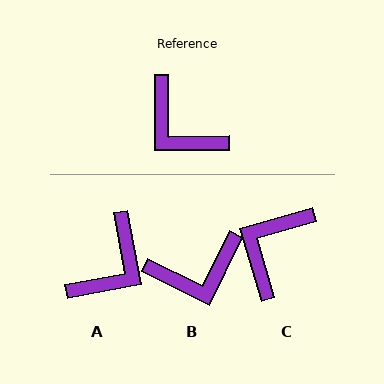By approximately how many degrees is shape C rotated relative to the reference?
Approximately 74 degrees clockwise.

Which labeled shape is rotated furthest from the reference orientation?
A, about 101 degrees away.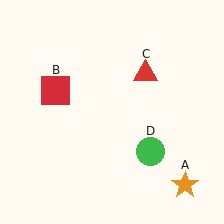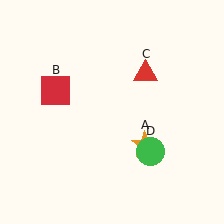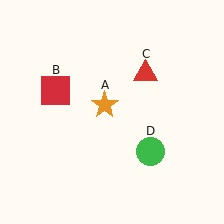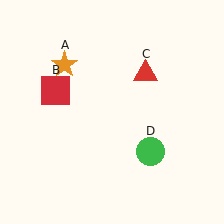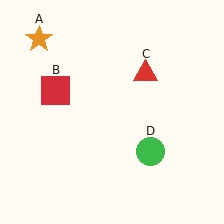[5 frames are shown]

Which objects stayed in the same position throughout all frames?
Red square (object B) and red triangle (object C) and green circle (object D) remained stationary.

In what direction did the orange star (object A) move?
The orange star (object A) moved up and to the left.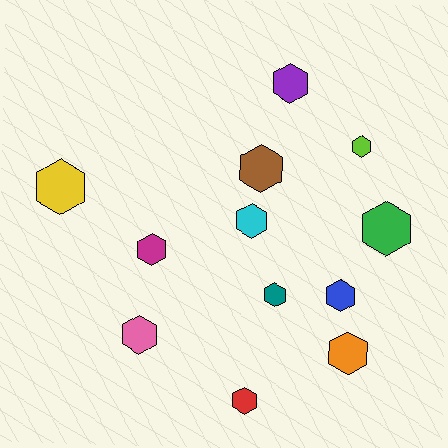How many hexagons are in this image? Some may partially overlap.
There are 12 hexagons.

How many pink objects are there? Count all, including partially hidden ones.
There is 1 pink object.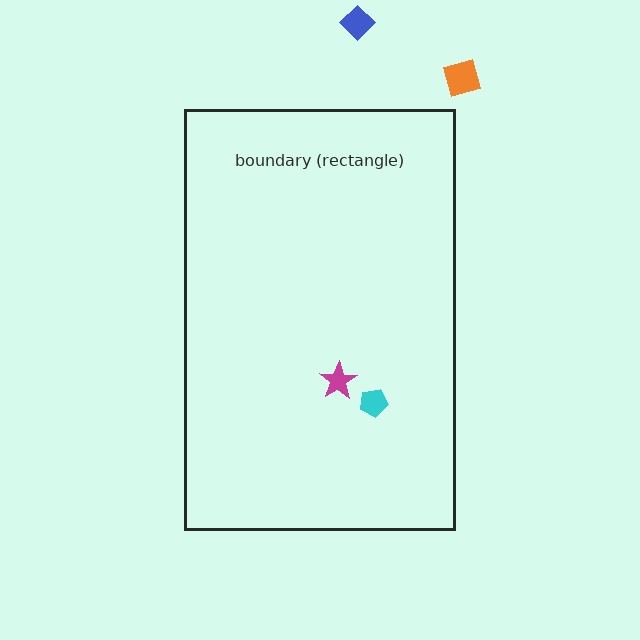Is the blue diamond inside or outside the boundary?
Outside.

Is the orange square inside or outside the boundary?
Outside.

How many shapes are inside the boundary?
2 inside, 2 outside.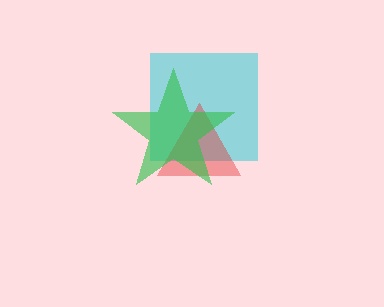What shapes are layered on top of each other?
The layered shapes are: a cyan square, a red triangle, a green star.